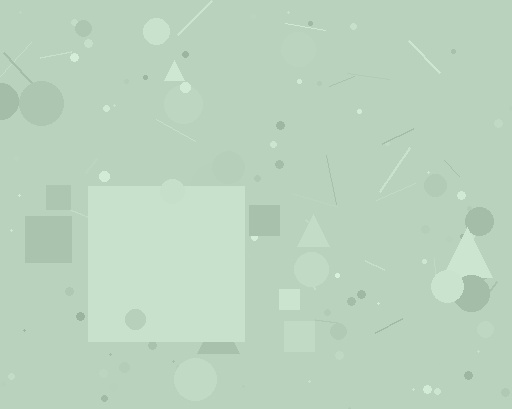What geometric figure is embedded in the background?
A square is embedded in the background.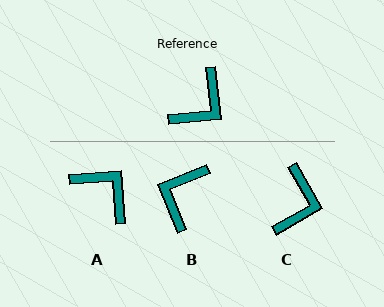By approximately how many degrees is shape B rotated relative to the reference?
Approximately 163 degrees clockwise.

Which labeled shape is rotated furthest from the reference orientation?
B, about 163 degrees away.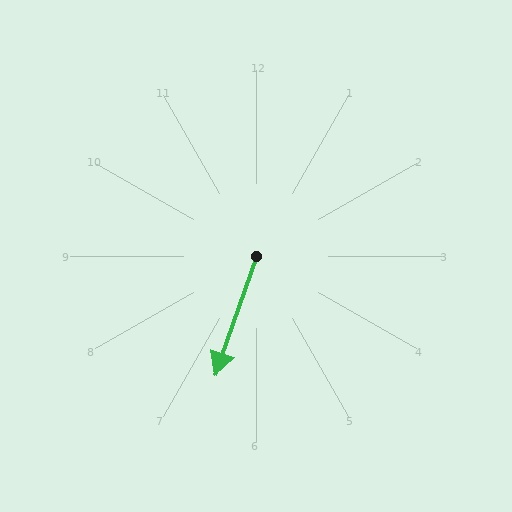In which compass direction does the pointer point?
South.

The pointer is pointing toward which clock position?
Roughly 7 o'clock.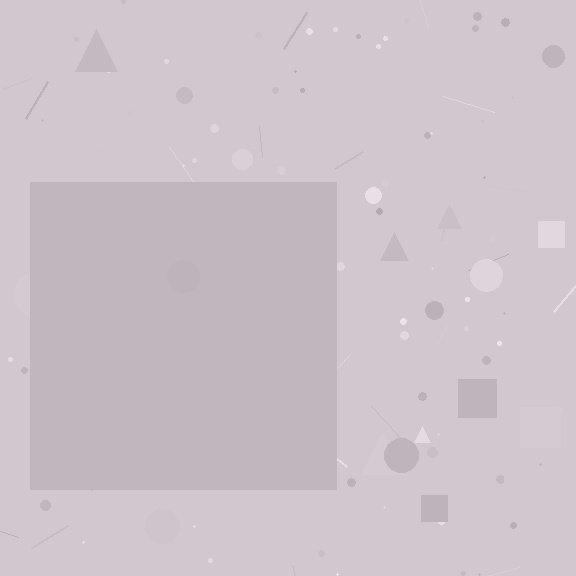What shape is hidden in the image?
A square is hidden in the image.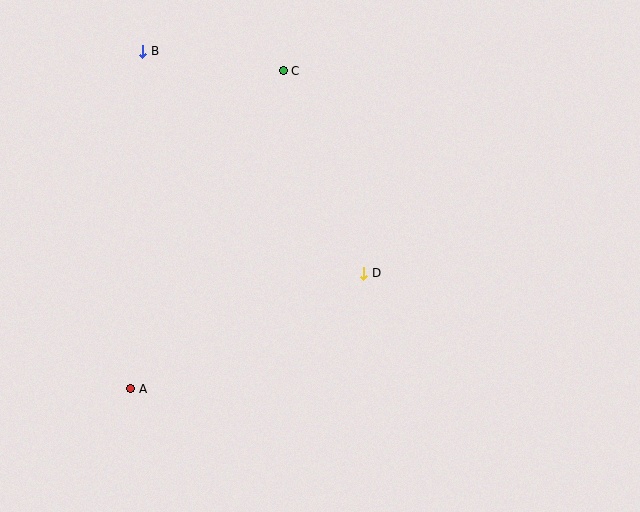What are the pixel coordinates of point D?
Point D is at (364, 273).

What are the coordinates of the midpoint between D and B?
The midpoint between D and B is at (253, 162).